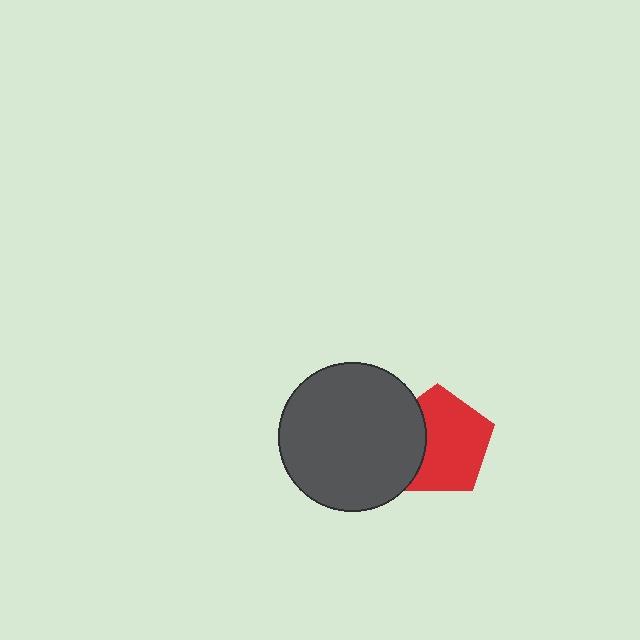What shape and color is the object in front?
The object in front is a dark gray circle.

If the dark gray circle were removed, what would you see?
You would see the complete red pentagon.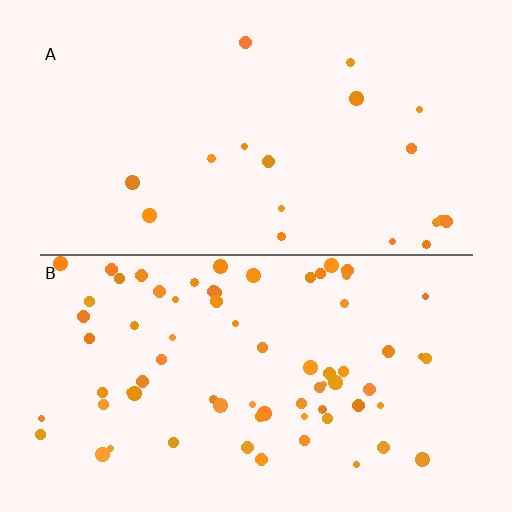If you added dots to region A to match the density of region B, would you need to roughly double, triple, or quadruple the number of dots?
Approximately quadruple.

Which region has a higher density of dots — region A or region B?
B (the bottom).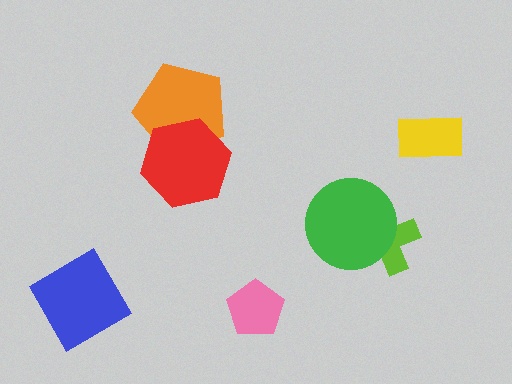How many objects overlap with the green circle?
1 object overlaps with the green circle.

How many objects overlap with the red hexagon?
1 object overlaps with the red hexagon.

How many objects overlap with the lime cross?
1 object overlaps with the lime cross.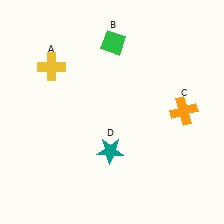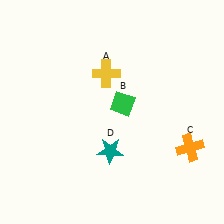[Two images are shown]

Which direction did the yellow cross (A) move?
The yellow cross (A) moved right.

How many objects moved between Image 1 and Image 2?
3 objects moved between the two images.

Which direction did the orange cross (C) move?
The orange cross (C) moved down.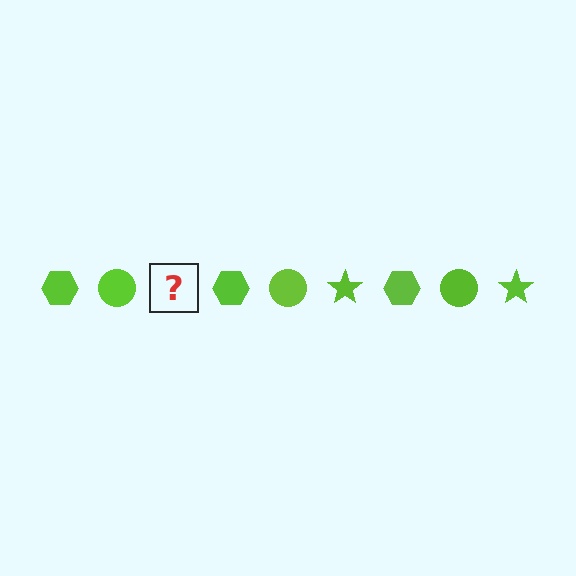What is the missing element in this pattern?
The missing element is a lime star.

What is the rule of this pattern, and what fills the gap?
The rule is that the pattern cycles through hexagon, circle, star shapes in lime. The gap should be filled with a lime star.